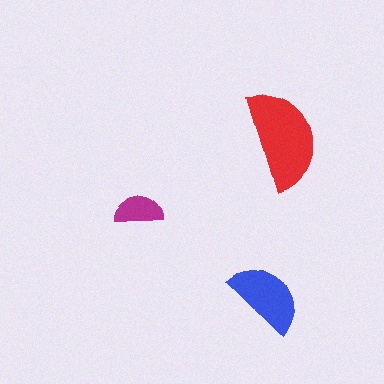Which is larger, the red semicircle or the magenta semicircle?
The red one.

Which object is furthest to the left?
The magenta semicircle is leftmost.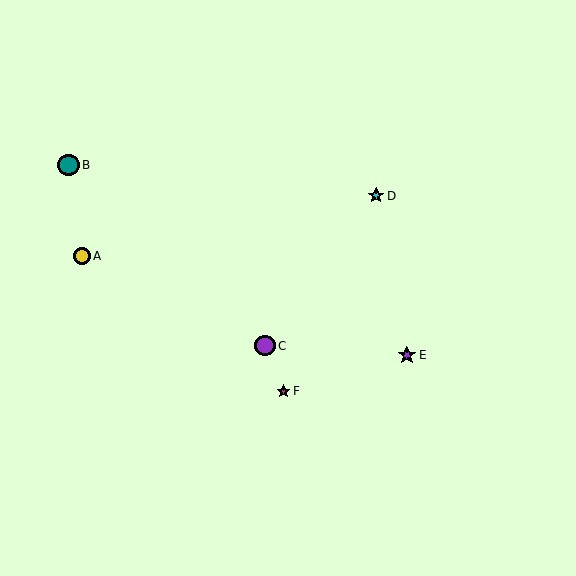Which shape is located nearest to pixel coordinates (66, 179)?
The teal circle (labeled B) at (69, 165) is nearest to that location.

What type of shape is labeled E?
Shape E is a purple star.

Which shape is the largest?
The teal circle (labeled B) is the largest.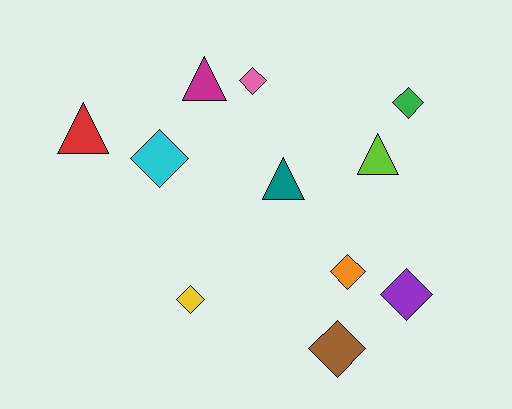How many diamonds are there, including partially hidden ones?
There are 7 diamonds.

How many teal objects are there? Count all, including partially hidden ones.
There is 1 teal object.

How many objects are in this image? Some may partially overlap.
There are 11 objects.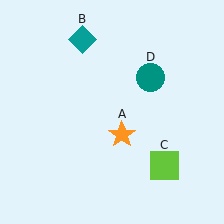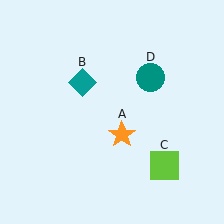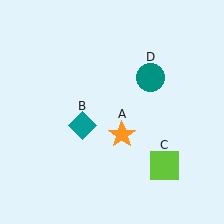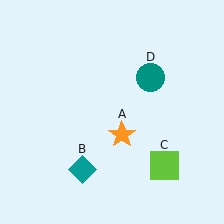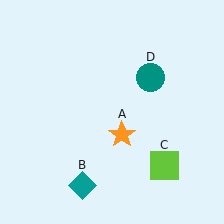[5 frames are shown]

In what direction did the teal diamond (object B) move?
The teal diamond (object B) moved down.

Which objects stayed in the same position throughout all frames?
Orange star (object A) and lime square (object C) and teal circle (object D) remained stationary.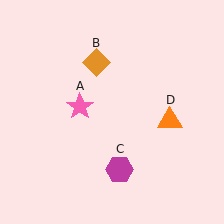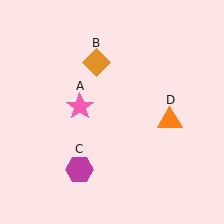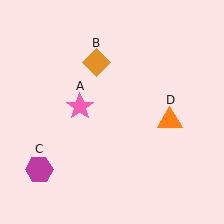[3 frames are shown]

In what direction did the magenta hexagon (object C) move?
The magenta hexagon (object C) moved left.